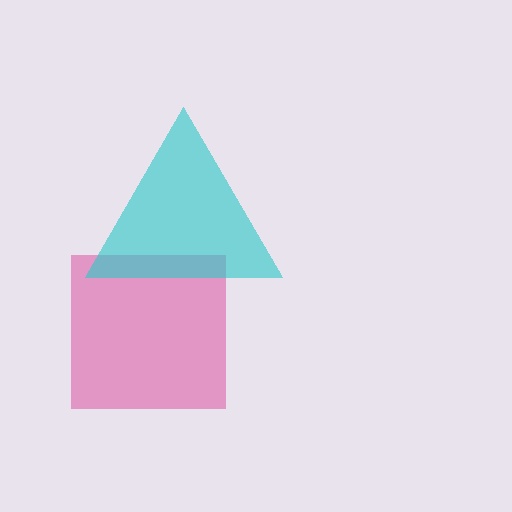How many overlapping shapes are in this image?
There are 2 overlapping shapes in the image.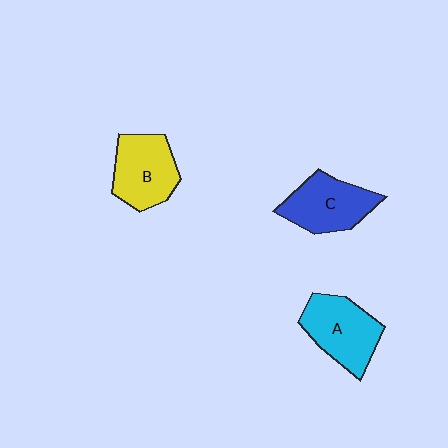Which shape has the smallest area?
Shape B (yellow).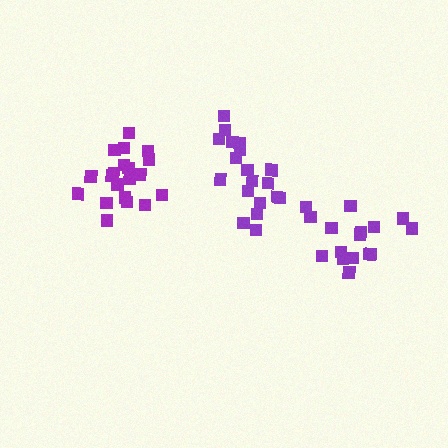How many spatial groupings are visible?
There are 3 spatial groupings.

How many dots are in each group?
Group 1: 15 dots, Group 2: 20 dots, Group 3: 20 dots (55 total).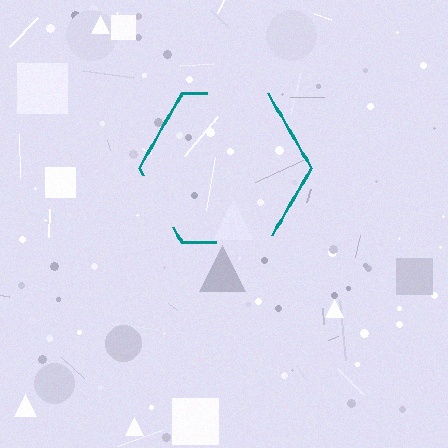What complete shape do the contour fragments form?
The contour fragments form a hexagon.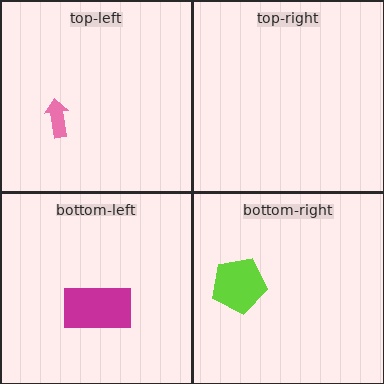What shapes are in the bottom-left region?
The magenta rectangle.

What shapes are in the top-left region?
The pink arrow.